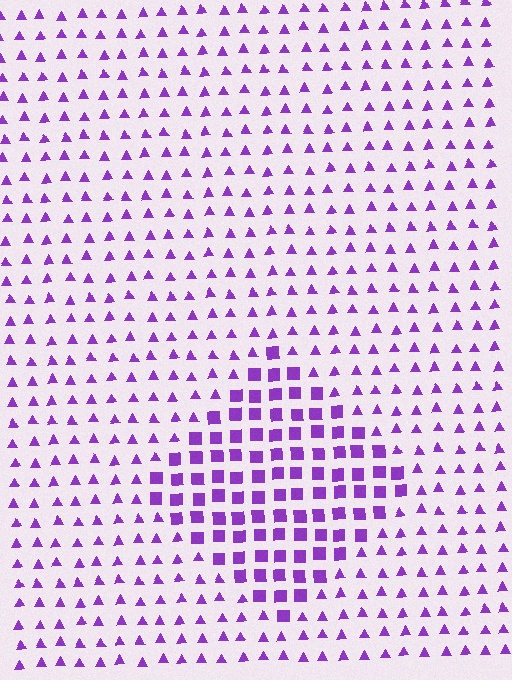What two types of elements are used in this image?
The image uses squares inside the diamond region and triangles outside it.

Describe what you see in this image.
The image is filled with small purple elements arranged in a uniform grid. A diamond-shaped region contains squares, while the surrounding area contains triangles. The boundary is defined purely by the change in element shape.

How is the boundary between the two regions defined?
The boundary is defined by a change in element shape: squares inside vs. triangles outside. All elements share the same color and spacing.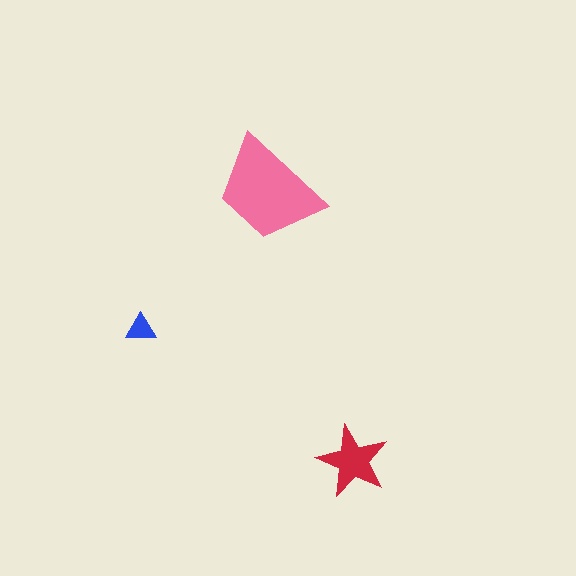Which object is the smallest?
The blue triangle.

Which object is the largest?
The pink trapezoid.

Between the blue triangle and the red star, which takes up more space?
The red star.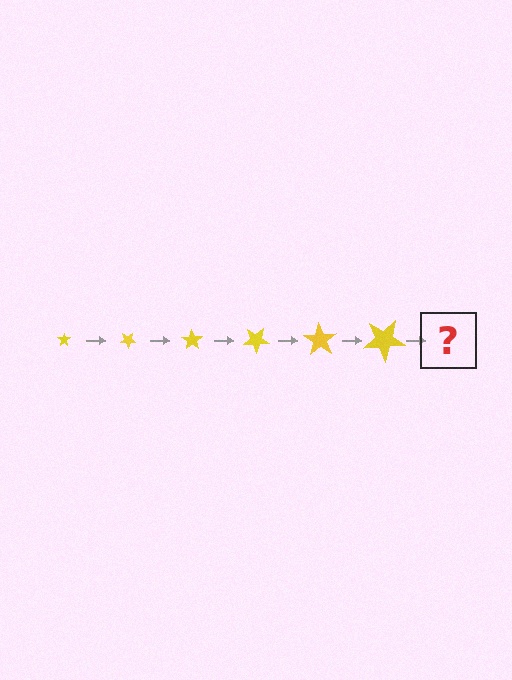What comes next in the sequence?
The next element should be a star, larger than the previous one and rotated 210 degrees from the start.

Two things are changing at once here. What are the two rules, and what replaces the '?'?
The two rules are that the star grows larger each step and it rotates 35 degrees each step. The '?' should be a star, larger than the previous one and rotated 210 degrees from the start.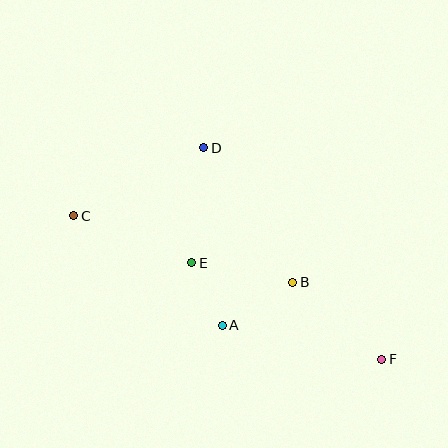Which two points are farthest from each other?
Points C and F are farthest from each other.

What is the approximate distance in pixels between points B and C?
The distance between B and C is approximately 229 pixels.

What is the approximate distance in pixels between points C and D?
The distance between C and D is approximately 147 pixels.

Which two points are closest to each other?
Points A and E are closest to each other.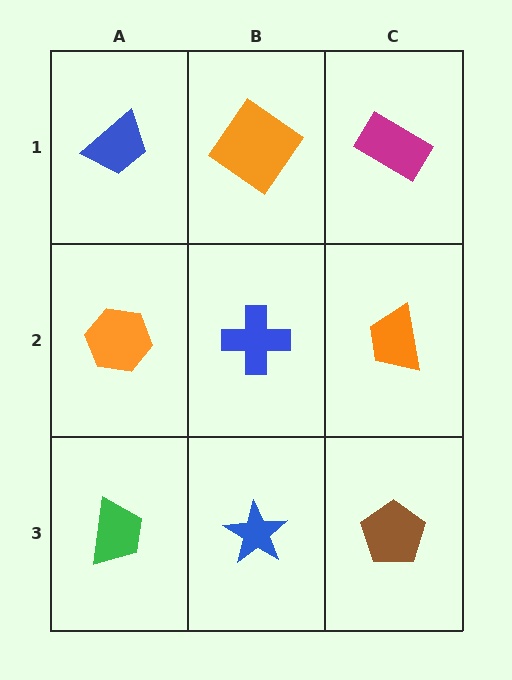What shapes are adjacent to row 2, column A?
A blue trapezoid (row 1, column A), a green trapezoid (row 3, column A), a blue cross (row 2, column B).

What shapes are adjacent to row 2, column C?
A magenta rectangle (row 1, column C), a brown pentagon (row 3, column C), a blue cross (row 2, column B).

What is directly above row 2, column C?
A magenta rectangle.